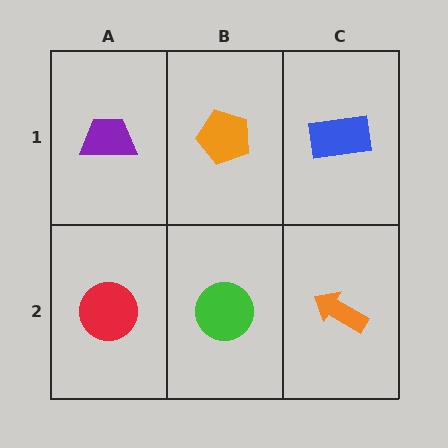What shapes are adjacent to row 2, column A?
A purple trapezoid (row 1, column A), a green circle (row 2, column B).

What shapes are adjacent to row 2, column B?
An orange pentagon (row 1, column B), a red circle (row 2, column A), an orange arrow (row 2, column C).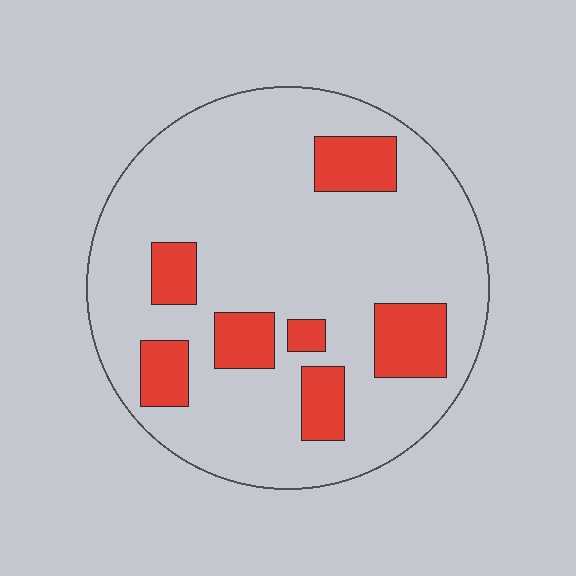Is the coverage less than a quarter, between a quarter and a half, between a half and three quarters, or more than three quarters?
Less than a quarter.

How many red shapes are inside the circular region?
7.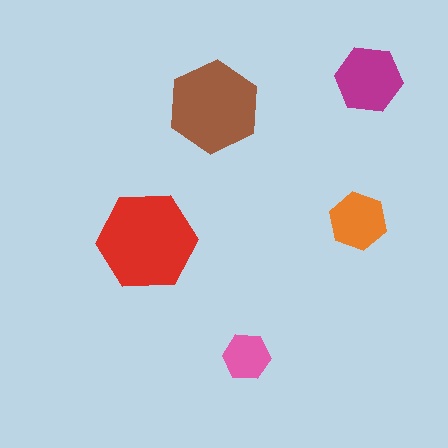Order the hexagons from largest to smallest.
the red one, the brown one, the magenta one, the orange one, the pink one.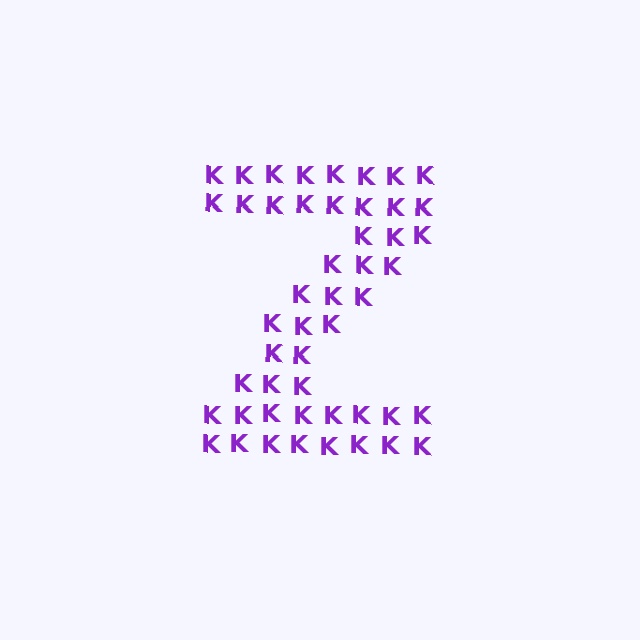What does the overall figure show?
The overall figure shows the letter Z.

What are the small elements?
The small elements are letter K's.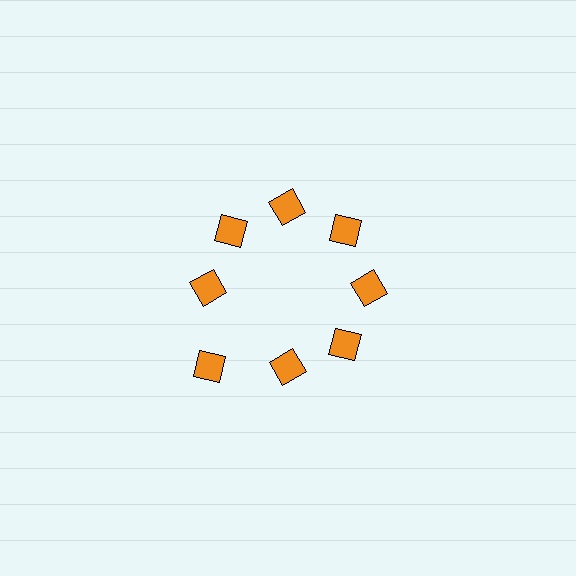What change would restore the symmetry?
The symmetry would be restored by moving it inward, back onto the ring so that all 8 diamonds sit at equal angles and equal distance from the center.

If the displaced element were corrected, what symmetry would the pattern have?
It would have 8-fold rotational symmetry — the pattern would map onto itself every 45 degrees.